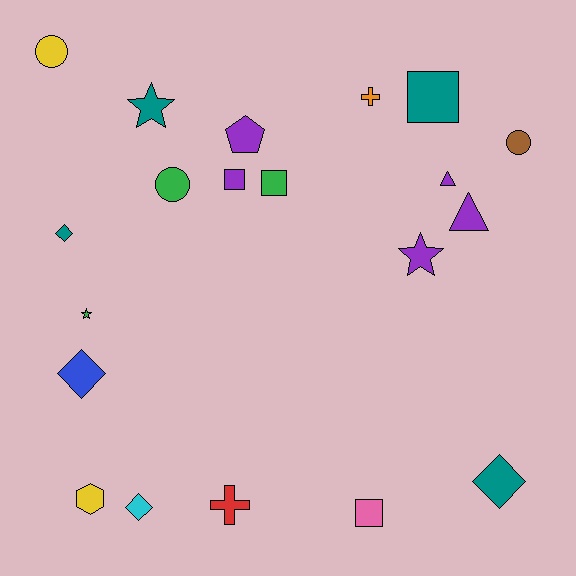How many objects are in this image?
There are 20 objects.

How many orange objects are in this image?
There is 1 orange object.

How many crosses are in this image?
There are 2 crosses.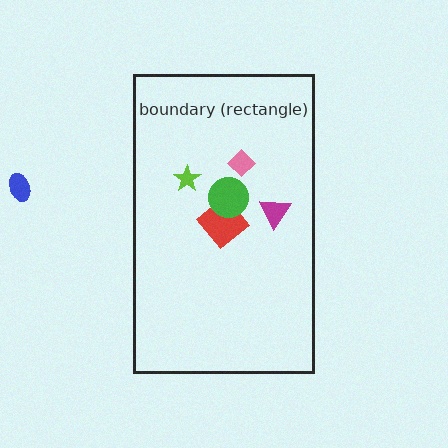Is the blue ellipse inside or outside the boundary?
Outside.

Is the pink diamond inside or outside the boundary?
Inside.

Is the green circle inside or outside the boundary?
Inside.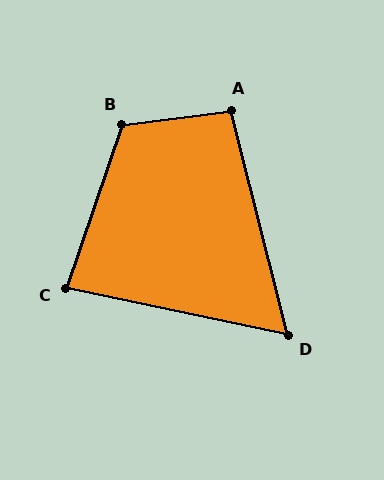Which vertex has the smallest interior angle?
D, at approximately 64 degrees.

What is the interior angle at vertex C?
Approximately 83 degrees (acute).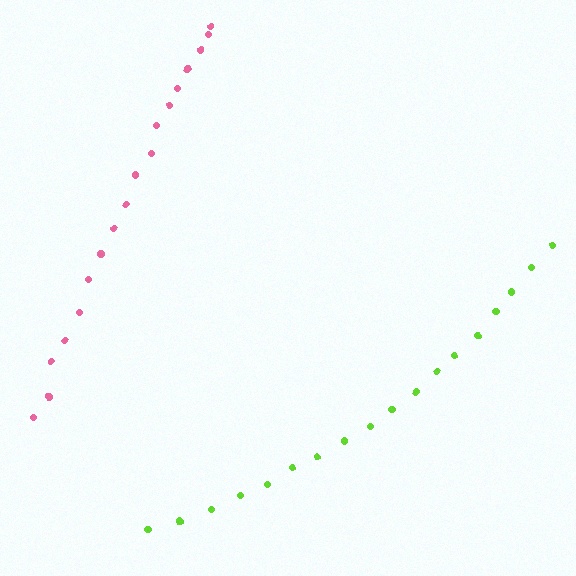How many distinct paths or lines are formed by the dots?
There are 2 distinct paths.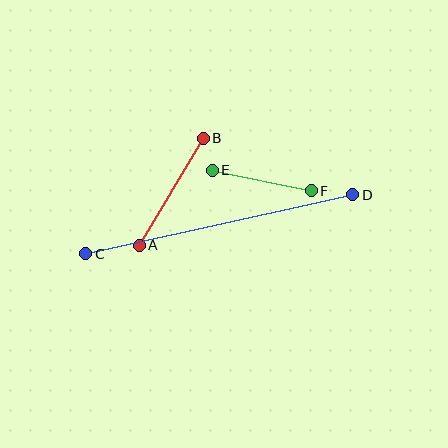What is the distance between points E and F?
The distance is approximately 101 pixels.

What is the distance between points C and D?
The distance is approximately 273 pixels.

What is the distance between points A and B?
The distance is approximately 125 pixels.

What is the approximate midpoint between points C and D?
The midpoint is at approximately (219, 224) pixels.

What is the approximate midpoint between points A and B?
The midpoint is at approximately (171, 192) pixels.